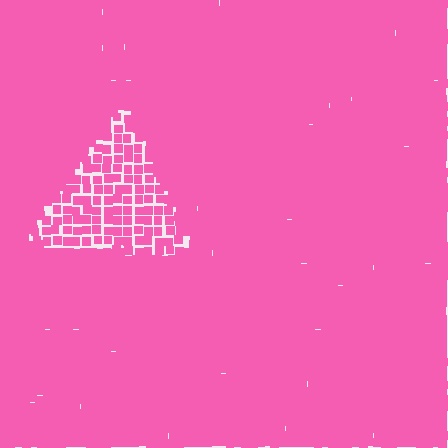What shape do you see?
I see a triangle.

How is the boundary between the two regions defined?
The boundary is defined by a change in element density (approximately 2.0x ratio). All elements are the same color, size, and shape.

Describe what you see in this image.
The image contains small pink elements arranged at two different densities. A triangle-shaped region is visible where the elements are less densely packed than the surrounding area.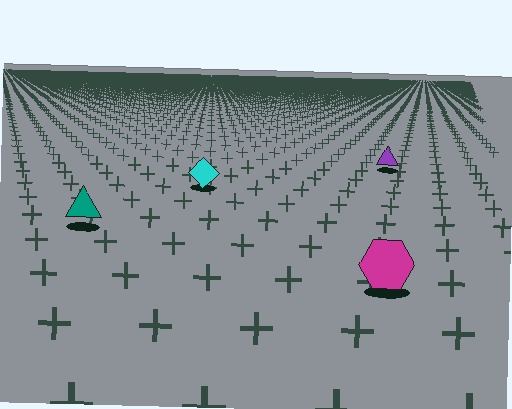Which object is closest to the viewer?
The magenta hexagon is closest. The texture marks near it are larger and more spread out.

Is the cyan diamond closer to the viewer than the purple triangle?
Yes. The cyan diamond is closer — you can tell from the texture gradient: the ground texture is coarser near it.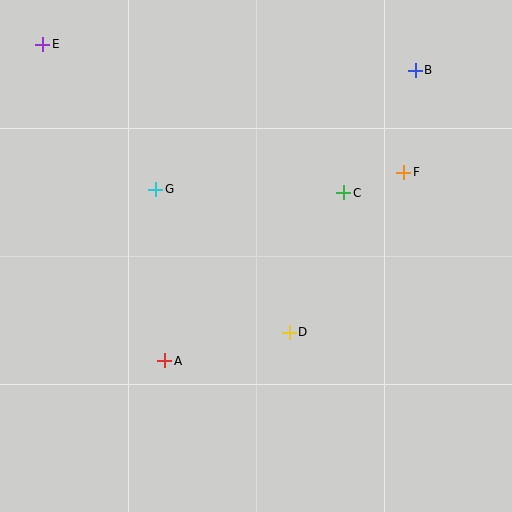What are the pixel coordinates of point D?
Point D is at (289, 332).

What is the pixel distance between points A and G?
The distance between A and G is 172 pixels.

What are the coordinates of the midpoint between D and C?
The midpoint between D and C is at (317, 262).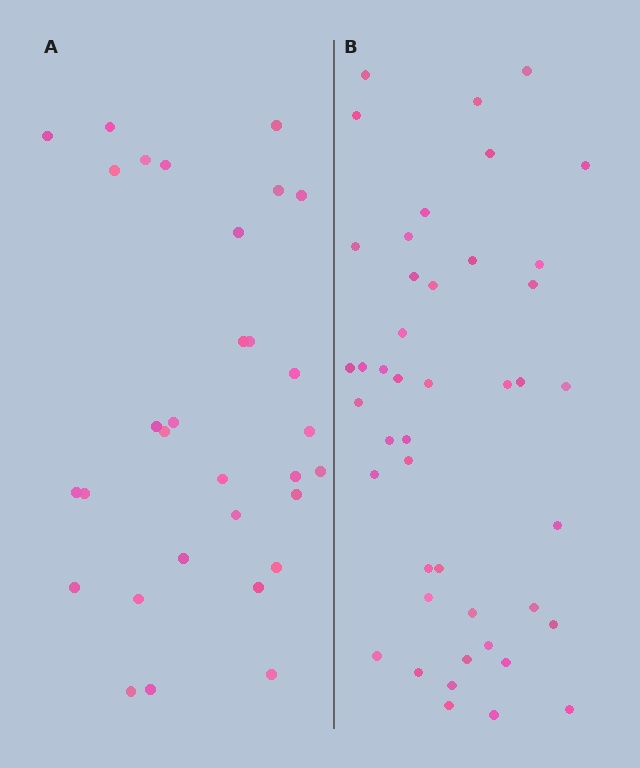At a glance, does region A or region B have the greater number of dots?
Region B (the right region) has more dots.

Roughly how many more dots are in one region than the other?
Region B has approximately 15 more dots than region A.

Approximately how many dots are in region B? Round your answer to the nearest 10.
About 40 dots. (The exact count is 44, which rounds to 40.)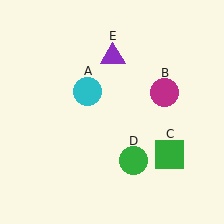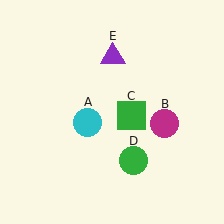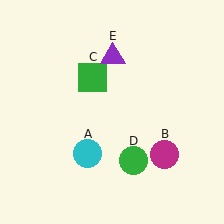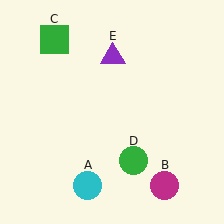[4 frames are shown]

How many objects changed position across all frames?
3 objects changed position: cyan circle (object A), magenta circle (object B), green square (object C).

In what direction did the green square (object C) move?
The green square (object C) moved up and to the left.